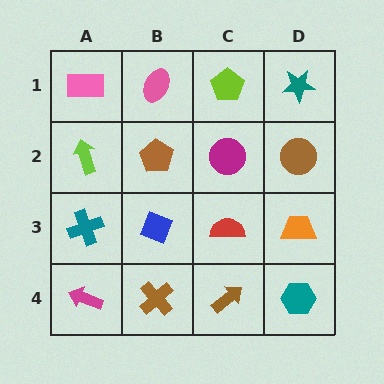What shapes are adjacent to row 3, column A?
A lime arrow (row 2, column A), a magenta arrow (row 4, column A), a blue diamond (row 3, column B).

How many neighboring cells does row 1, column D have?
2.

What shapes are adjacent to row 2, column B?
A pink ellipse (row 1, column B), a blue diamond (row 3, column B), a lime arrow (row 2, column A), a magenta circle (row 2, column C).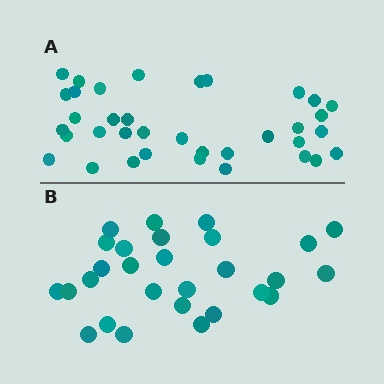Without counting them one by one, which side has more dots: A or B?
Region A (the top region) has more dots.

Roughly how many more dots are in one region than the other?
Region A has roughly 8 or so more dots than region B.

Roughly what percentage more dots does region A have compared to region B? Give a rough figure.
About 30% more.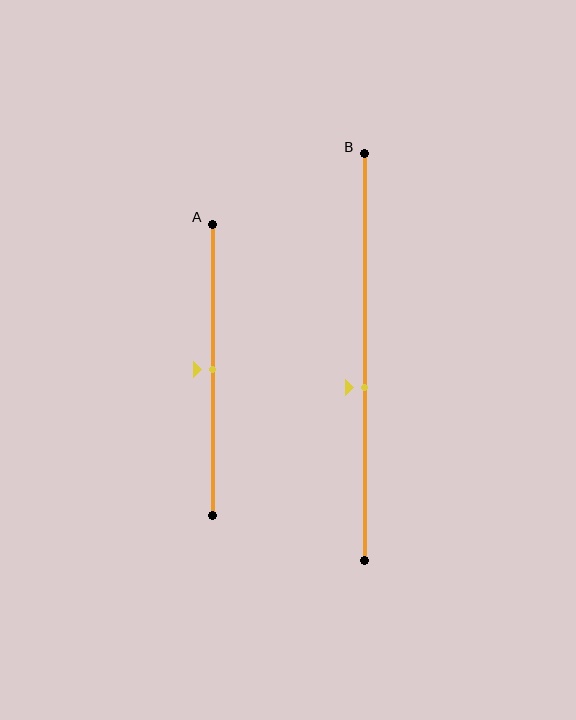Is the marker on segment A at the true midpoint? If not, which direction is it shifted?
Yes, the marker on segment A is at the true midpoint.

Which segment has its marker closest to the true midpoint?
Segment A has its marker closest to the true midpoint.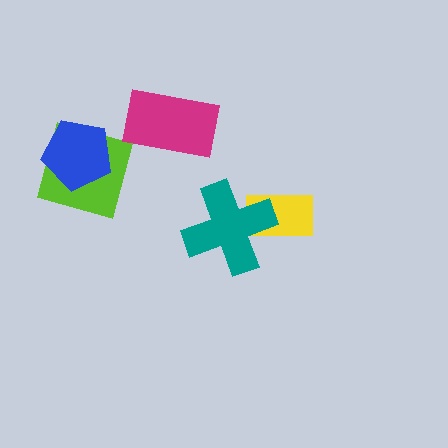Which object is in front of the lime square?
The blue pentagon is in front of the lime square.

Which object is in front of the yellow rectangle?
The teal cross is in front of the yellow rectangle.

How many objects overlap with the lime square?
1 object overlaps with the lime square.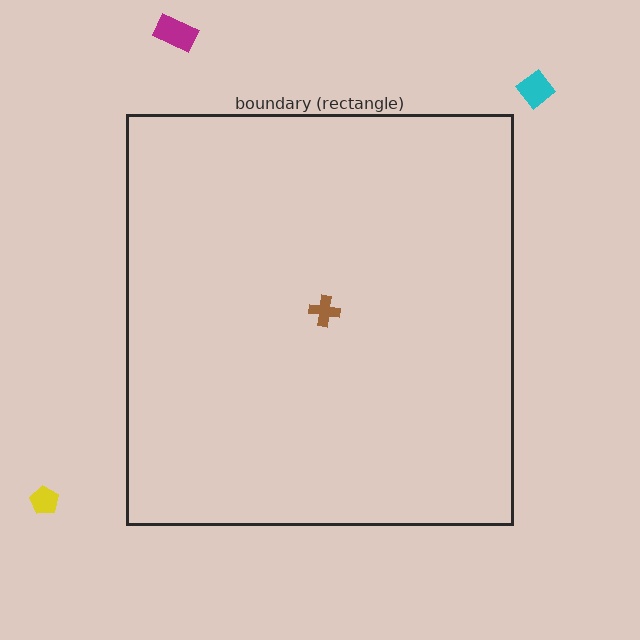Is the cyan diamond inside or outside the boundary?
Outside.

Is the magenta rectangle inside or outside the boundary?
Outside.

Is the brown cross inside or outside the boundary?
Inside.